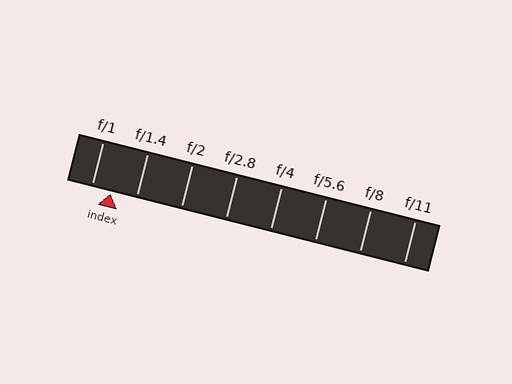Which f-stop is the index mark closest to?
The index mark is closest to f/1.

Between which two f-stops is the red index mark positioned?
The index mark is between f/1 and f/1.4.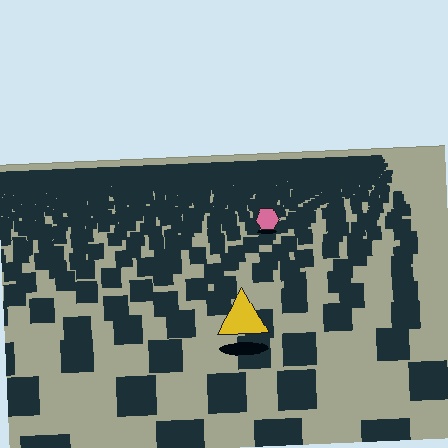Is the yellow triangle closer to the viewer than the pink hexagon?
Yes. The yellow triangle is closer — you can tell from the texture gradient: the ground texture is coarser near it.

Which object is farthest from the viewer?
The pink hexagon is farthest from the viewer. It appears smaller and the ground texture around it is denser.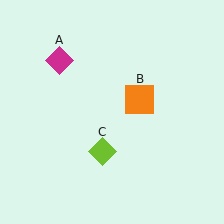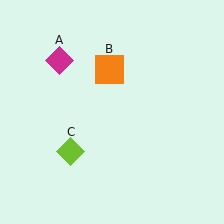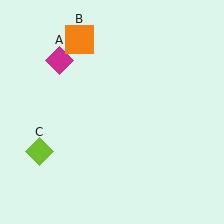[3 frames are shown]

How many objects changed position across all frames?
2 objects changed position: orange square (object B), lime diamond (object C).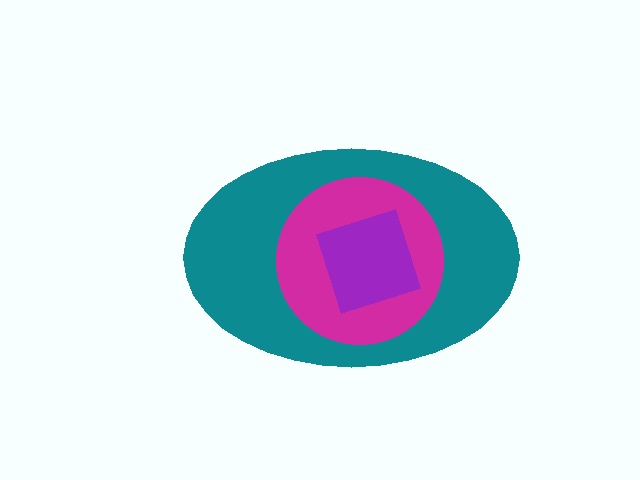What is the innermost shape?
The purple diamond.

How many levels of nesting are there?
3.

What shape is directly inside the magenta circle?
The purple diamond.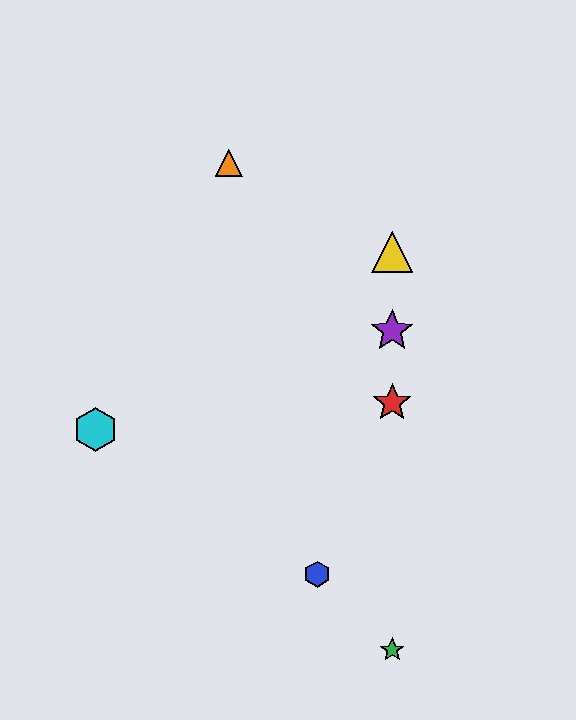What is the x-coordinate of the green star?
The green star is at x≈392.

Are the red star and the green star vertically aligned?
Yes, both are at x≈392.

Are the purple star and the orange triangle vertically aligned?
No, the purple star is at x≈392 and the orange triangle is at x≈229.